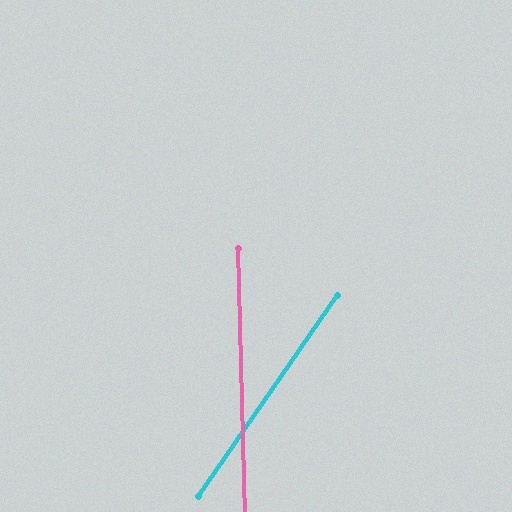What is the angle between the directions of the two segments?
Approximately 36 degrees.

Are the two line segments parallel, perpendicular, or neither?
Neither parallel nor perpendicular — they differ by about 36°.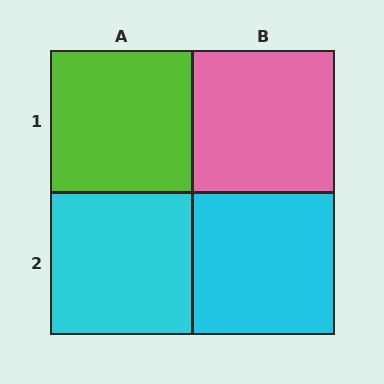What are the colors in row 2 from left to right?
Cyan, cyan.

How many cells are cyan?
2 cells are cyan.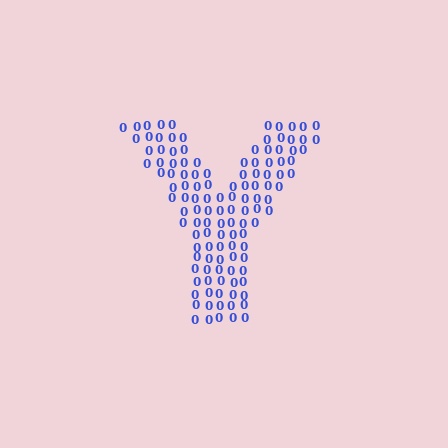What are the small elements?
The small elements are digit 0's.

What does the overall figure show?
The overall figure shows the letter Y.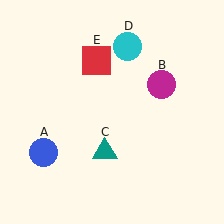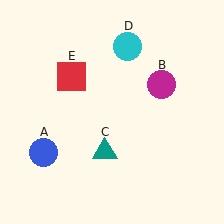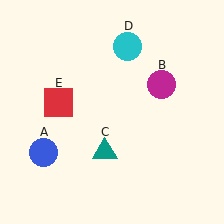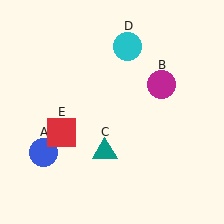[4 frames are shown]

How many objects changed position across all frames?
1 object changed position: red square (object E).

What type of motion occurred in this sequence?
The red square (object E) rotated counterclockwise around the center of the scene.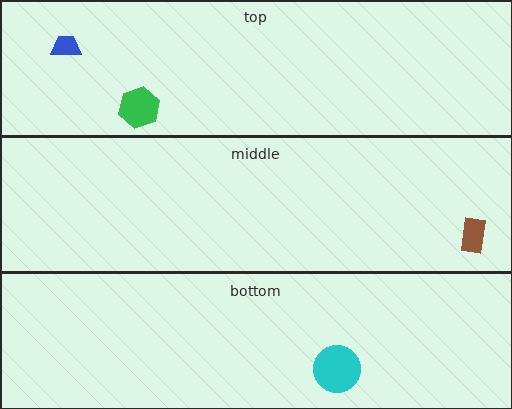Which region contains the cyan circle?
The bottom region.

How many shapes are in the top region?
2.